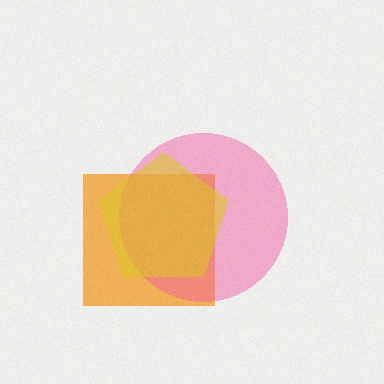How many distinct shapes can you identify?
There are 3 distinct shapes: an orange square, a pink circle, a yellow pentagon.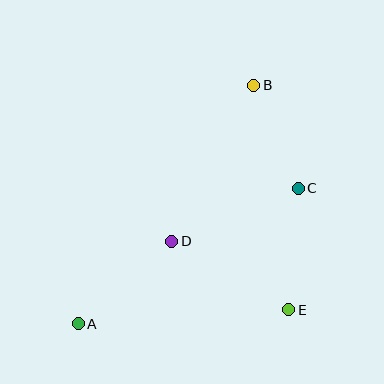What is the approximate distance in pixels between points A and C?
The distance between A and C is approximately 259 pixels.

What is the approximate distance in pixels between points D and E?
The distance between D and E is approximately 136 pixels.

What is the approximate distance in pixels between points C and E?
The distance between C and E is approximately 122 pixels.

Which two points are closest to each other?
Points B and C are closest to each other.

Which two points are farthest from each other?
Points A and B are farthest from each other.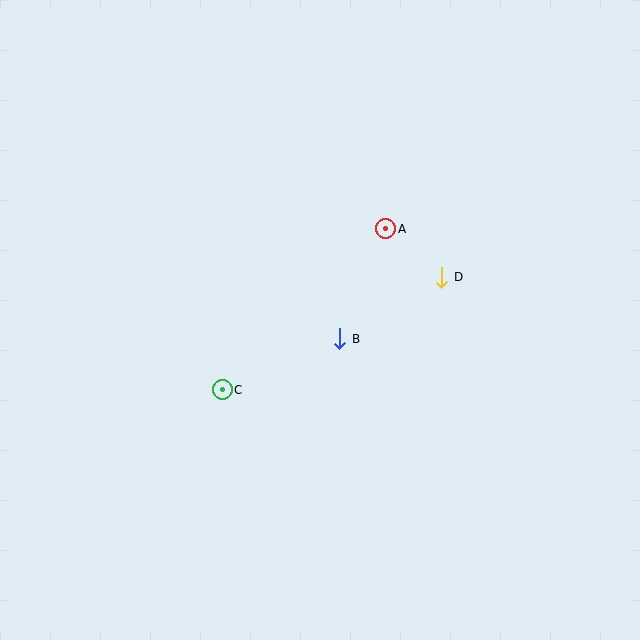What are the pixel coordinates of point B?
Point B is at (340, 339).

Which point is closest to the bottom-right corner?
Point D is closest to the bottom-right corner.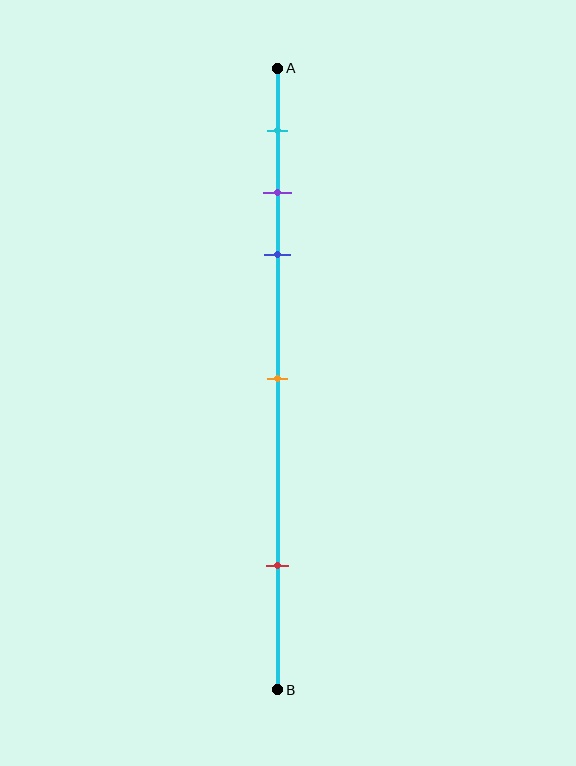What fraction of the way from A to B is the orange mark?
The orange mark is approximately 50% (0.5) of the way from A to B.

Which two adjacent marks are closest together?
The purple and blue marks are the closest adjacent pair.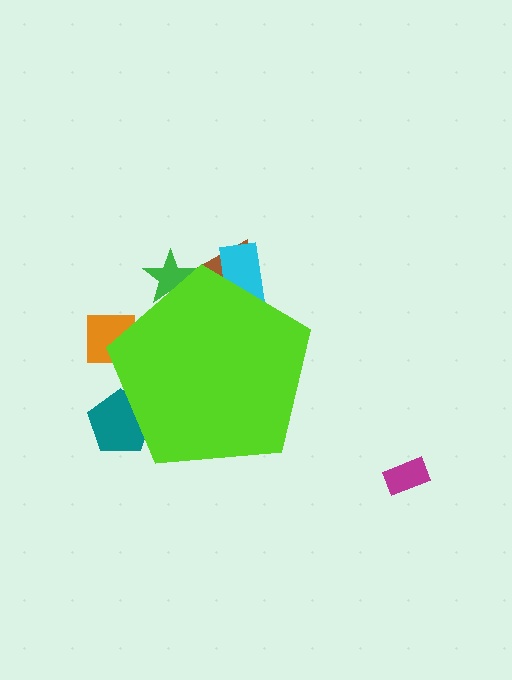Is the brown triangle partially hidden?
Yes, the brown triangle is partially hidden behind the lime pentagon.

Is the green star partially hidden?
Yes, the green star is partially hidden behind the lime pentagon.